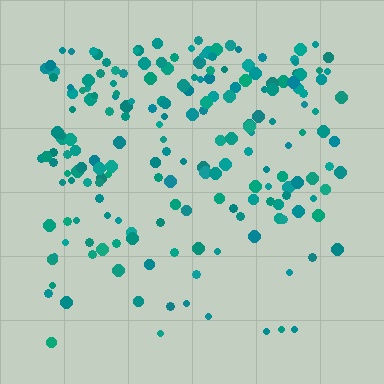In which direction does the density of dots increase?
From bottom to top, with the top side densest.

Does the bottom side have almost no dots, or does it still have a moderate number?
Still a moderate number, just noticeably fewer than the top.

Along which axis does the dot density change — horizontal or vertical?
Vertical.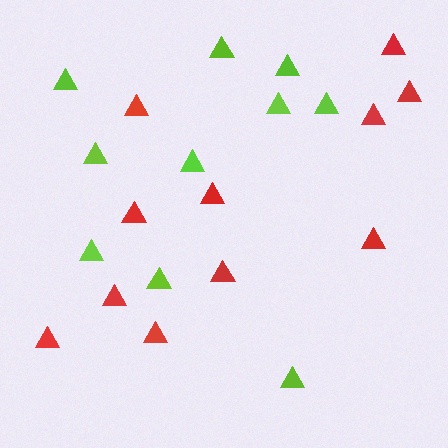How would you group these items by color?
There are 2 groups: one group of red triangles (11) and one group of lime triangles (10).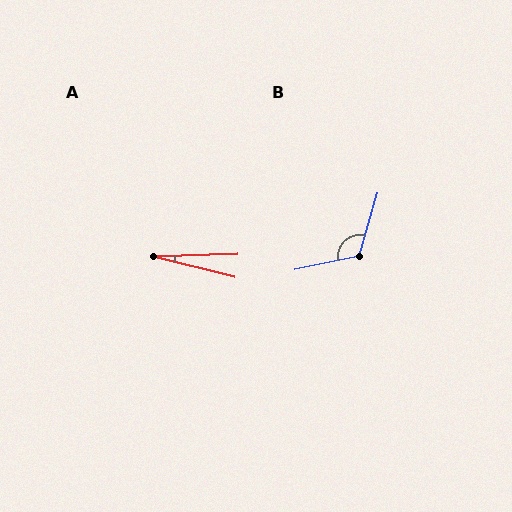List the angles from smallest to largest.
A (15°), B (117°).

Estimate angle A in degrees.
Approximately 15 degrees.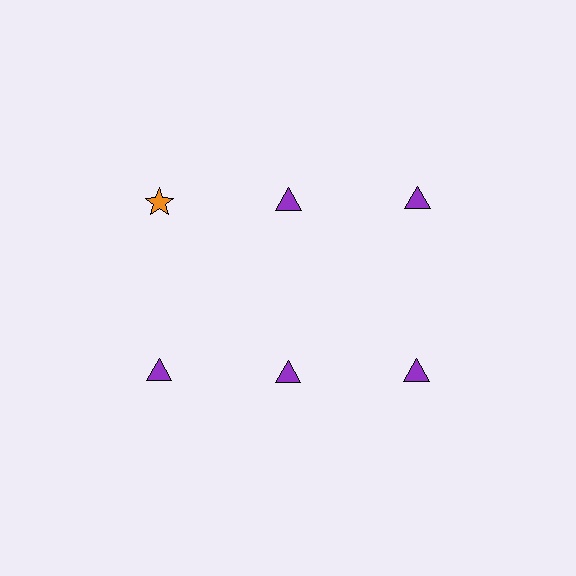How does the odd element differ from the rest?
It differs in both color (orange instead of purple) and shape (star instead of triangle).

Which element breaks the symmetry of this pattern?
The orange star in the top row, leftmost column breaks the symmetry. All other shapes are purple triangles.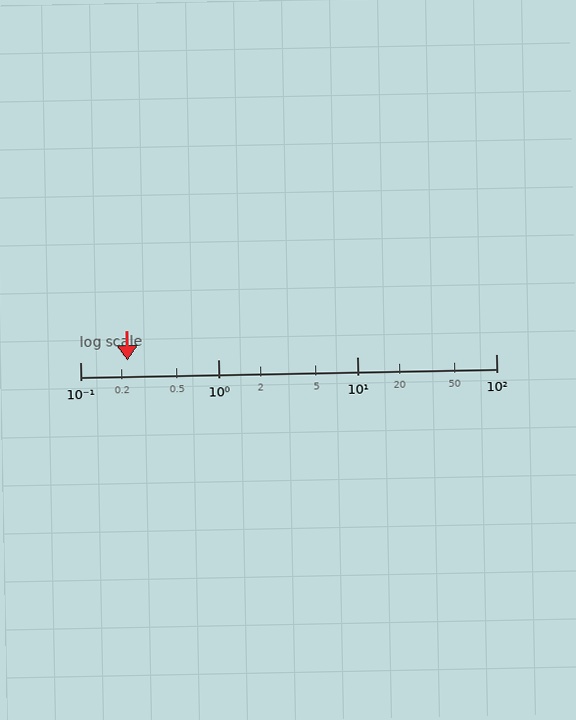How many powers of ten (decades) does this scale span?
The scale spans 3 decades, from 0.1 to 100.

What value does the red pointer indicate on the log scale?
The pointer indicates approximately 0.22.